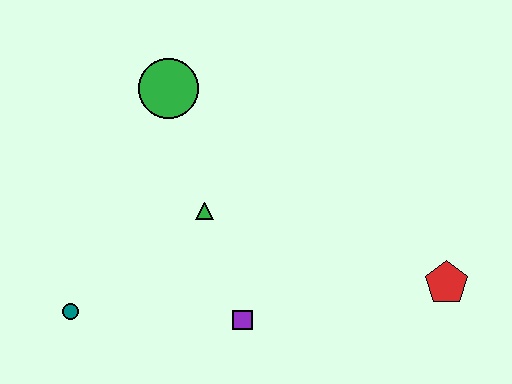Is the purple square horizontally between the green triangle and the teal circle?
No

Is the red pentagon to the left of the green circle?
No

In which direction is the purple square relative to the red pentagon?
The purple square is to the left of the red pentagon.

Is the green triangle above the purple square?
Yes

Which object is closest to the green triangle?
The purple square is closest to the green triangle.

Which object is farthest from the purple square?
The green circle is farthest from the purple square.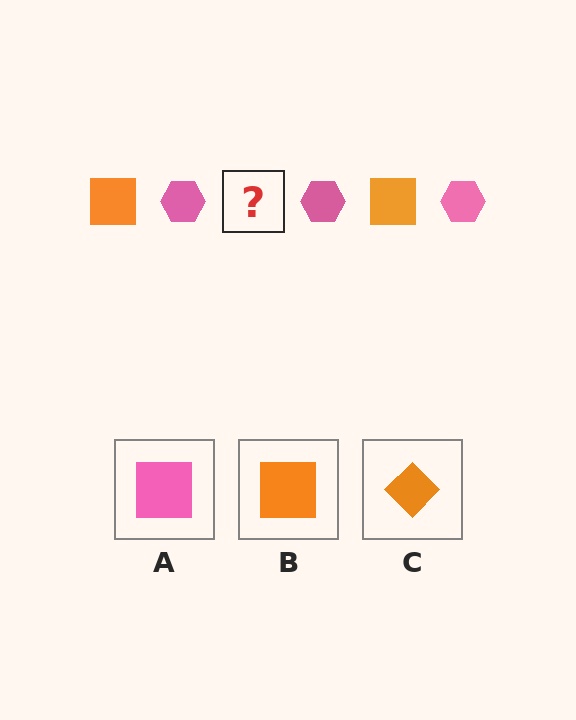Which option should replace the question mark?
Option B.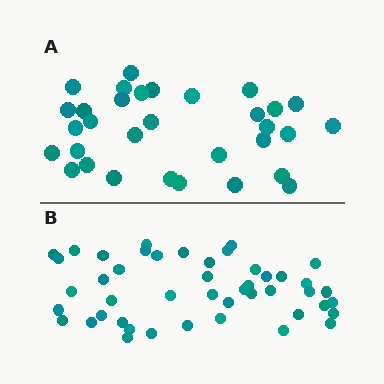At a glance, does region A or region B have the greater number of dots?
Region B (the bottom region) has more dots.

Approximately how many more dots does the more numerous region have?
Region B has approximately 15 more dots than region A.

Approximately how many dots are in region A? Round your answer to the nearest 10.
About 30 dots. (The exact count is 32, which rounds to 30.)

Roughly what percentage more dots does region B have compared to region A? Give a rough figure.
About 45% more.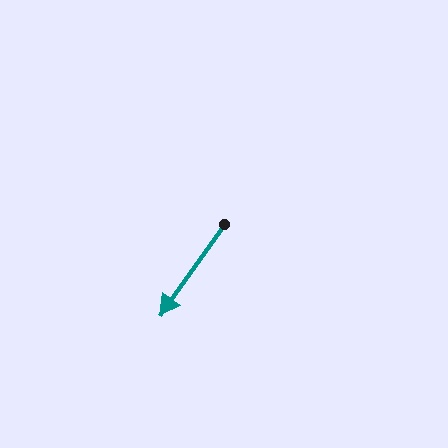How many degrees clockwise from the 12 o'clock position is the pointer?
Approximately 215 degrees.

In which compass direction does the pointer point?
Southwest.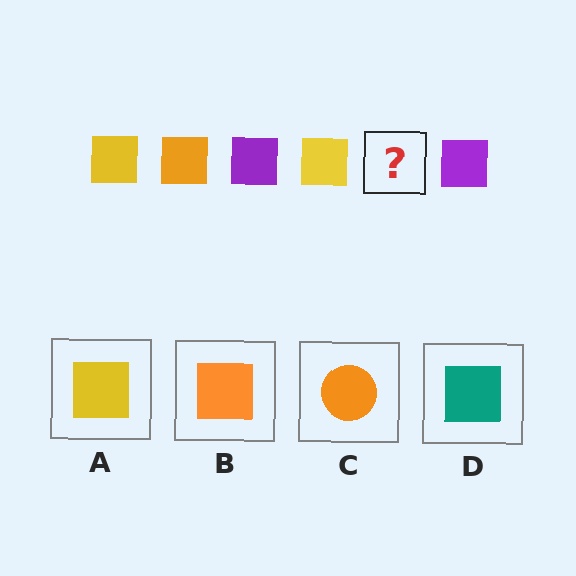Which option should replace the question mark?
Option B.